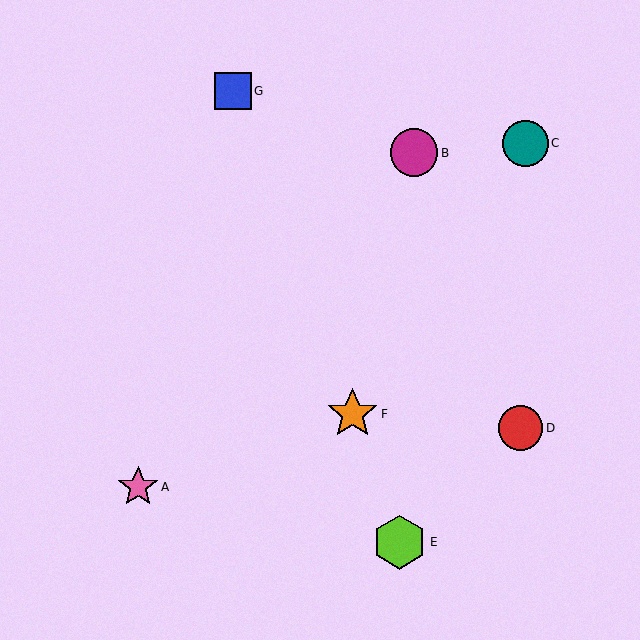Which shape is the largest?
The lime hexagon (labeled E) is the largest.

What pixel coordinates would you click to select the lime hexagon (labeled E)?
Click at (400, 542) to select the lime hexagon E.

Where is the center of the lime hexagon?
The center of the lime hexagon is at (400, 542).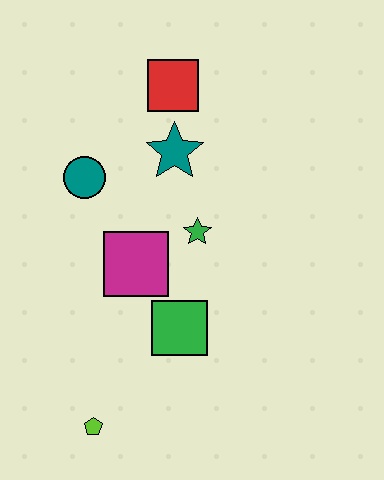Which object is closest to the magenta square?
The green star is closest to the magenta square.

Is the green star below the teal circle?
Yes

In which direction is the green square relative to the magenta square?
The green square is below the magenta square.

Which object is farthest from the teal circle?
The lime pentagon is farthest from the teal circle.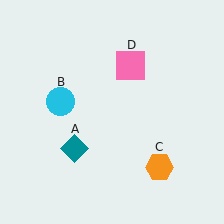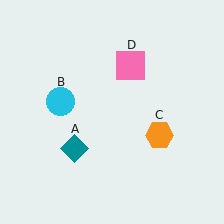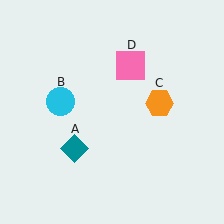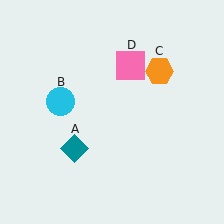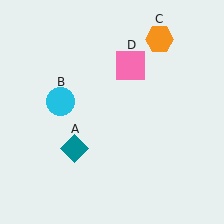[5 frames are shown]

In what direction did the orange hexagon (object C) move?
The orange hexagon (object C) moved up.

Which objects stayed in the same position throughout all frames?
Teal diamond (object A) and cyan circle (object B) and pink square (object D) remained stationary.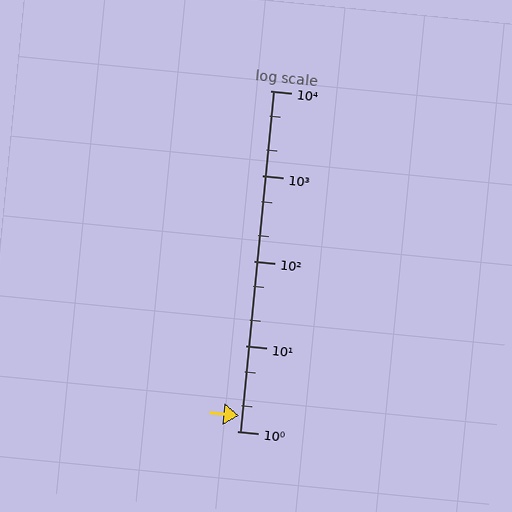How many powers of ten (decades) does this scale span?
The scale spans 4 decades, from 1 to 10000.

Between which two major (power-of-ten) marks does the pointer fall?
The pointer is between 1 and 10.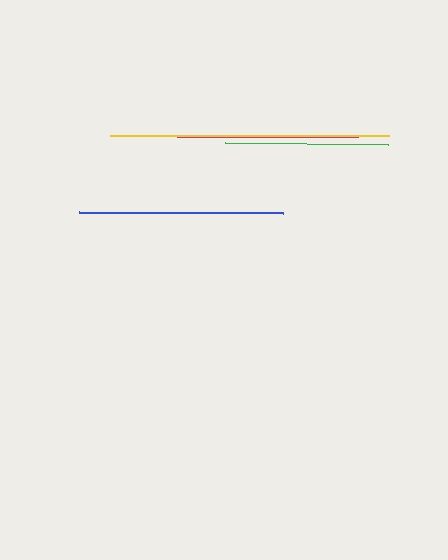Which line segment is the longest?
The yellow line is the longest at approximately 279 pixels.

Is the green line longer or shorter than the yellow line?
The yellow line is longer than the green line.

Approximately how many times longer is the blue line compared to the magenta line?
The blue line is approximately 1.1 times the length of the magenta line.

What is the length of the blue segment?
The blue segment is approximately 204 pixels long.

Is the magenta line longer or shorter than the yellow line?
The yellow line is longer than the magenta line.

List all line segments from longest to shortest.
From longest to shortest: yellow, blue, magenta, green.